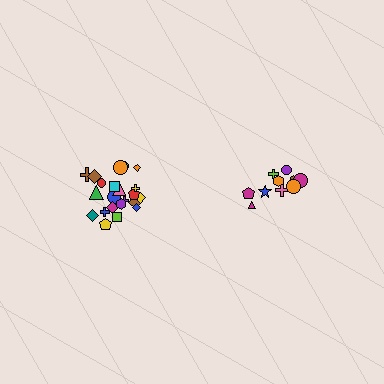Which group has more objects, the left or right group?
The left group.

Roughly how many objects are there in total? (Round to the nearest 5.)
Roughly 30 objects in total.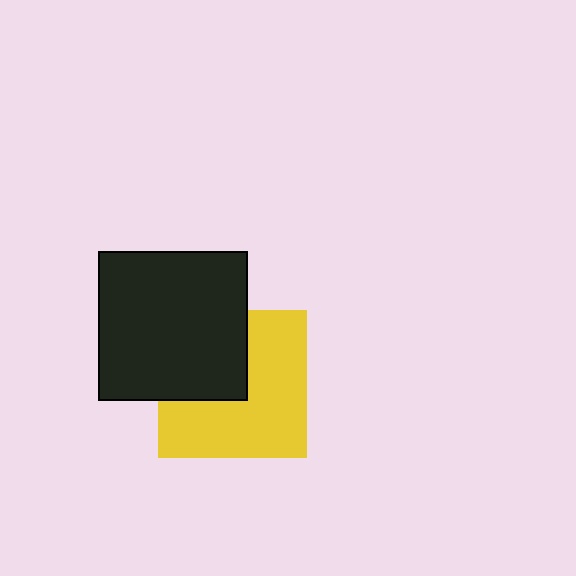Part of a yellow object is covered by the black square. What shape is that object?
It is a square.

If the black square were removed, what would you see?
You would see the complete yellow square.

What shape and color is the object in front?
The object in front is a black square.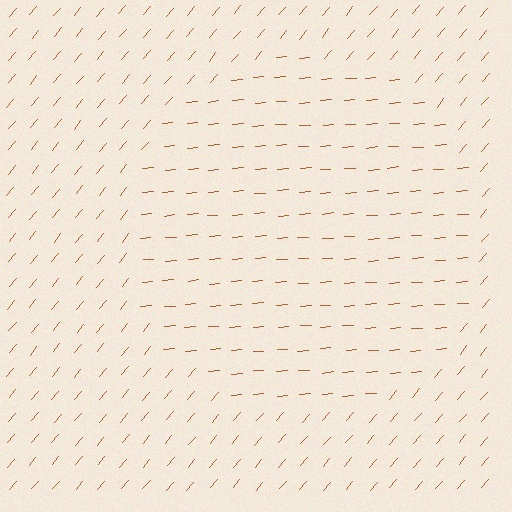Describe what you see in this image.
The image is filled with small brown line segments. A circle region in the image has lines oriented differently from the surrounding lines, creating a visible texture boundary.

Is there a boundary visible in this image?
Yes, there is a texture boundary formed by a change in line orientation.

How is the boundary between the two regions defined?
The boundary is defined purely by a change in line orientation (approximately 45 degrees difference). All lines are the same color and thickness.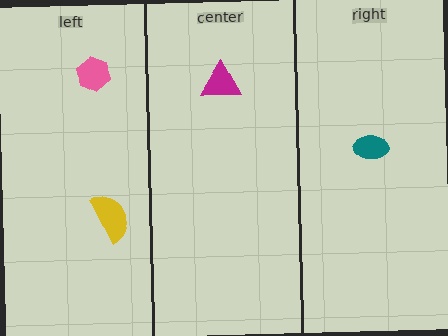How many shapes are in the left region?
2.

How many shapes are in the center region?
1.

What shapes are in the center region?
The magenta triangle.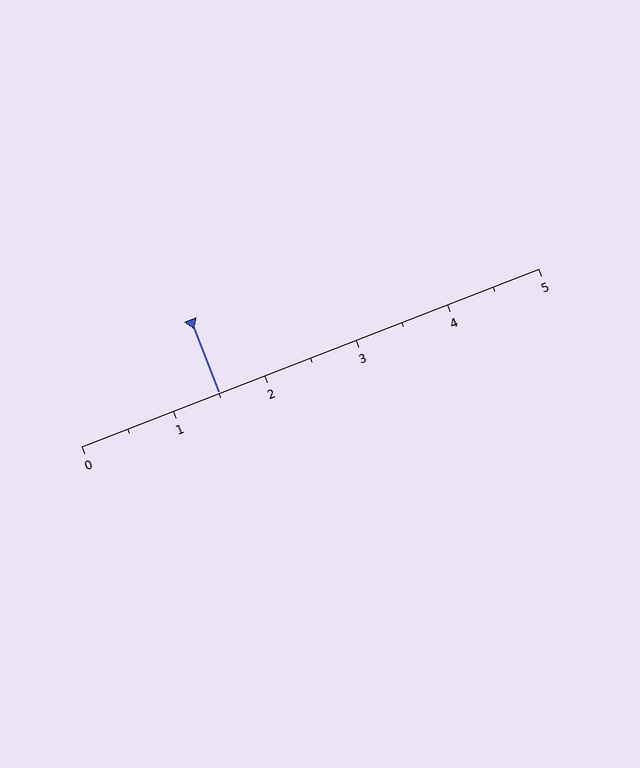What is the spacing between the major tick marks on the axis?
The major ticks are spaced 1 apart.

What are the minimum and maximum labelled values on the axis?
The axis runs from 0 to 5.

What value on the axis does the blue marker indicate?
The marker indicates approximately 1.5.